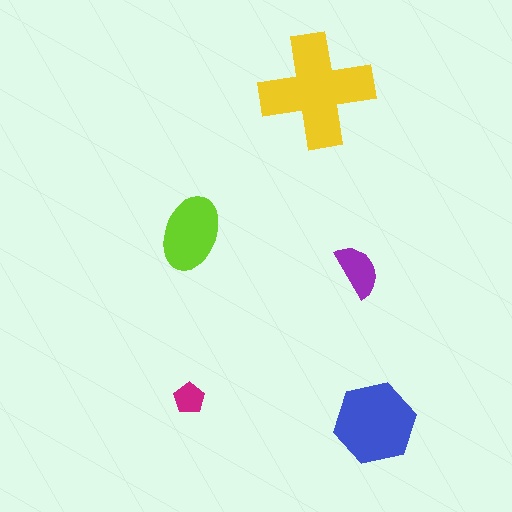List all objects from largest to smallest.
The yellow cross, the blue hexagon, the lime ellipse, the purple semicircle, the magenta pentagon.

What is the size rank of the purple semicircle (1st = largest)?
4th.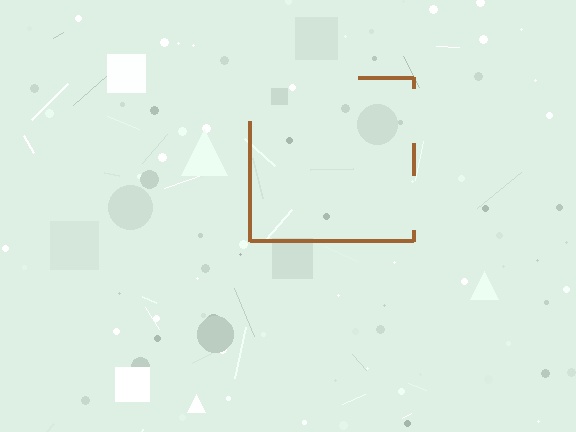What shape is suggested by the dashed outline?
The dashed outline suggests a square.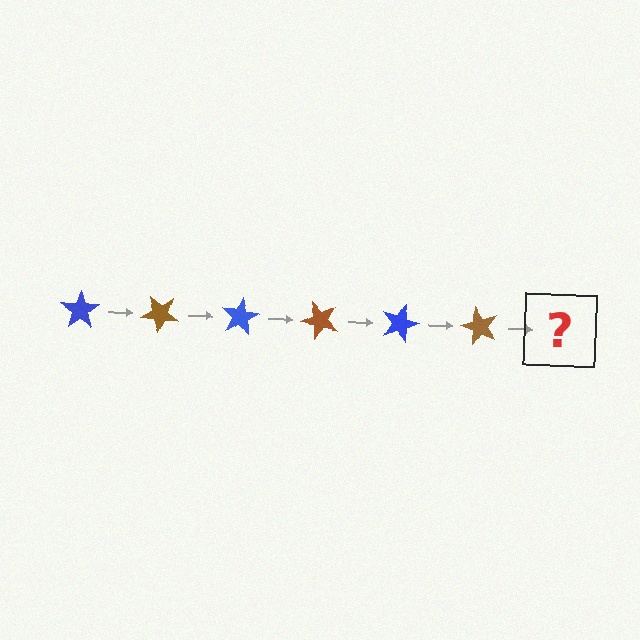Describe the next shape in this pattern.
It should be a blue star, rotated 240 degrees from the start.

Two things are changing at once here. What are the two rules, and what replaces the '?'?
The two rules are that it rotates 40 degrees each step and the color cycles through blue and brown. The '?' should be a blue star, rotated 240 degrees from the start.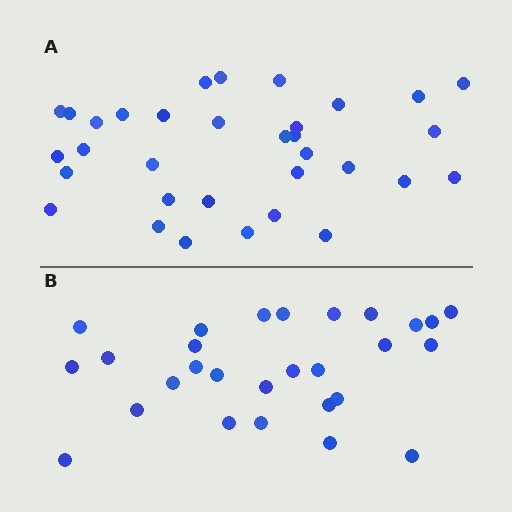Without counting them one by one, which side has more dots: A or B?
Region A (the top region) has more dots.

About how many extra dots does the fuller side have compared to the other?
Region A has about 5 more dots than region B.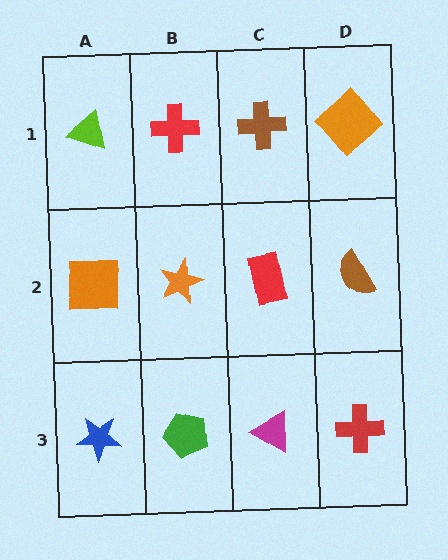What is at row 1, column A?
A lime triangle.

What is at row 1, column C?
A brown cross.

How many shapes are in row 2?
4 shapes.